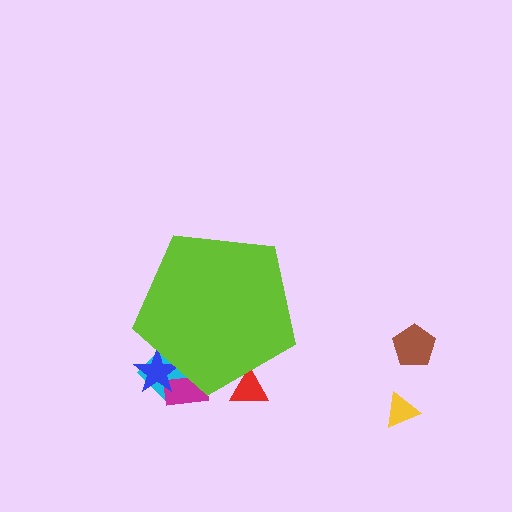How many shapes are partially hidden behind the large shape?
4 shapes are partially hidden.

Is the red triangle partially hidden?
Yes, the red triangle is partially hidden behind the lime pentagon.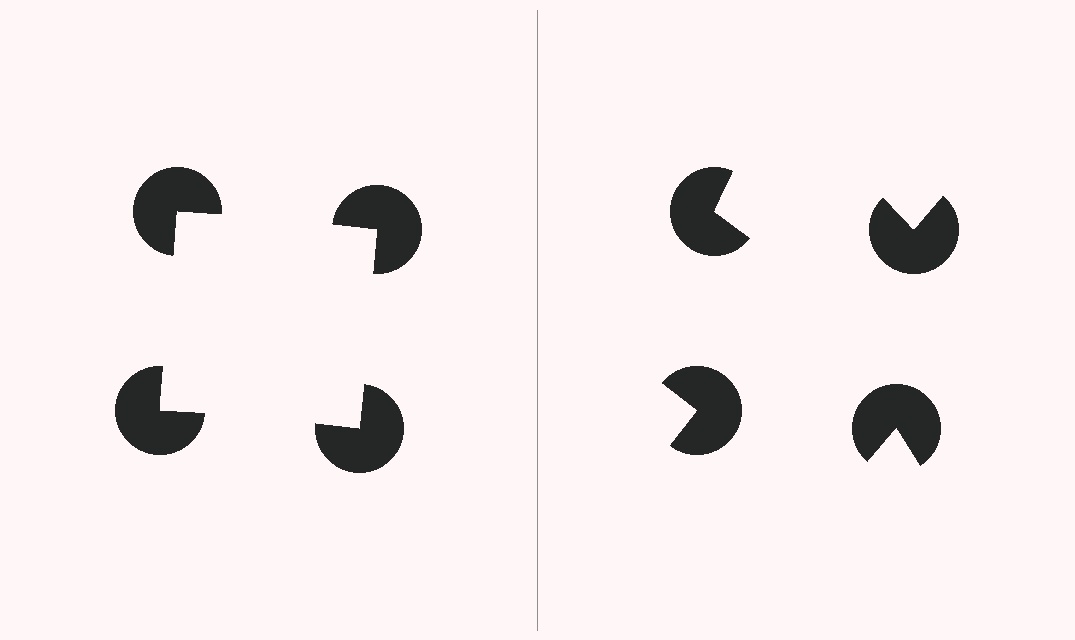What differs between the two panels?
The pac-man discs are positioned identically on both sides; only the wedge orientations differ. On the left they align to a square; on the right they are misaligned.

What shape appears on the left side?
An illusory square.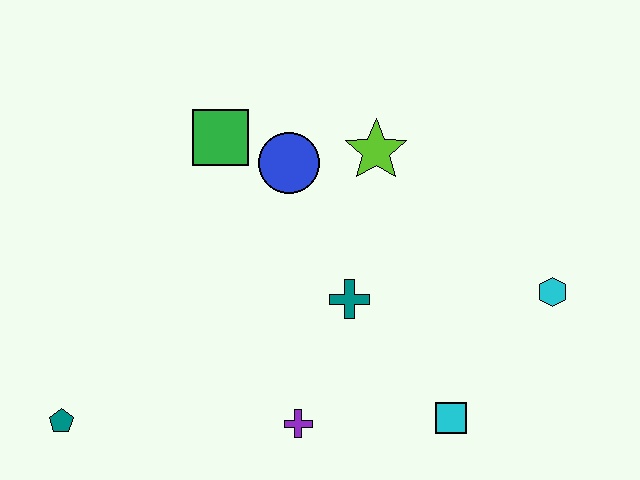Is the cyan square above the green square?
No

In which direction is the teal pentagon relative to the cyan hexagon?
The teal pentagon is to the left of the cyan hexagon.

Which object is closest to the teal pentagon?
The purple cross is closest to the teal pentagon.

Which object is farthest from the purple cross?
The green square is farthest from the purple cross.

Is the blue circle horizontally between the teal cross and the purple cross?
No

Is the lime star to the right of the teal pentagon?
Yes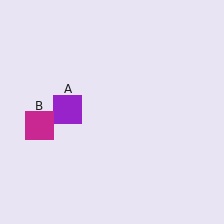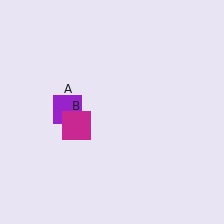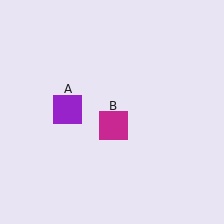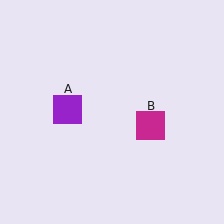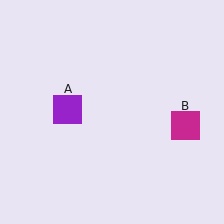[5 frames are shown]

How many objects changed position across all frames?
1 object changed position: magenta square (object B).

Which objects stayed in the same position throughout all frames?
Purple square (object A) remained stationary.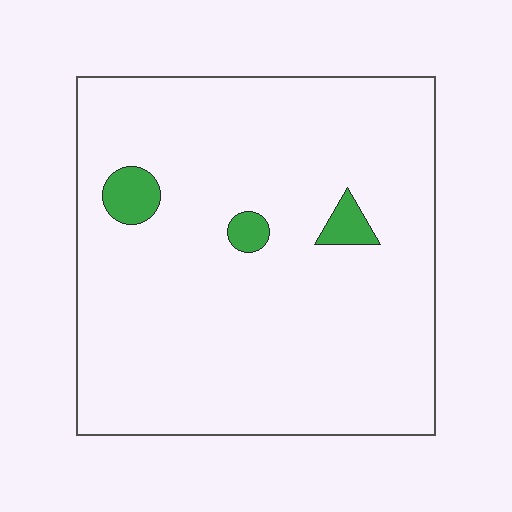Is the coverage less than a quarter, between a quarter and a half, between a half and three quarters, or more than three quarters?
Less than a quarter.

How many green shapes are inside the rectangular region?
3.